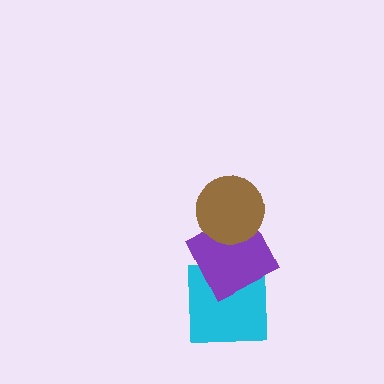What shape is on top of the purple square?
The brown circle is on top of the purple square.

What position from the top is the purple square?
The purple square is 2nd from the top.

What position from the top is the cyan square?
The cyan square is 3rd from the top.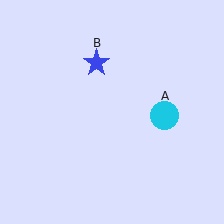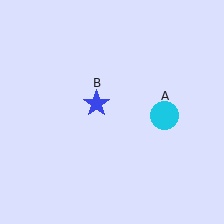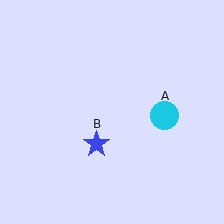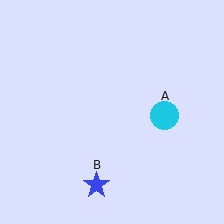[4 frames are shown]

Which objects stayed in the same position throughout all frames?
Cyan circle (object A) remained stationary.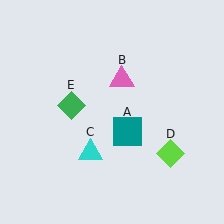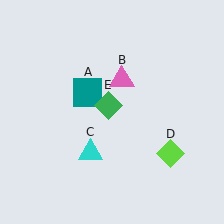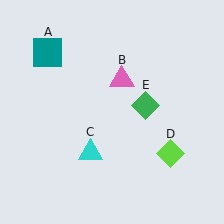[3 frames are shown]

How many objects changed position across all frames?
2 objects changed position: teal square (object A), green diamond (object E).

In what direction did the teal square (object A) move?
The teal square (object A) moved up and to the left.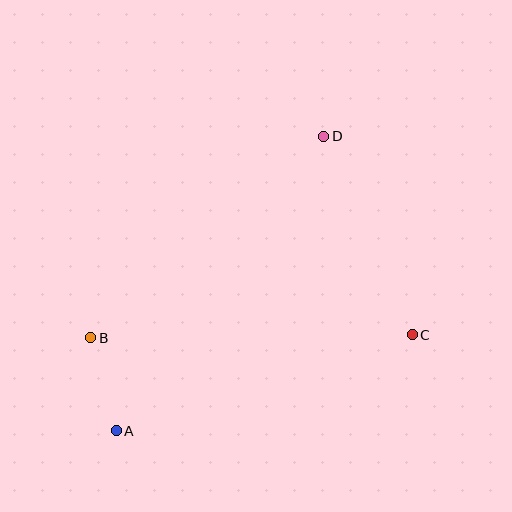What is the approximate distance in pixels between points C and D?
The distance between C and D is approximately 217 pixels.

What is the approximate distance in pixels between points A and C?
The distance between A and C is approximately 311 pixels.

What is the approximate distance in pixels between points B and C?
The distance between B and C is approximately 322 pixels.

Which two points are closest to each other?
Points A and B are closest to each other.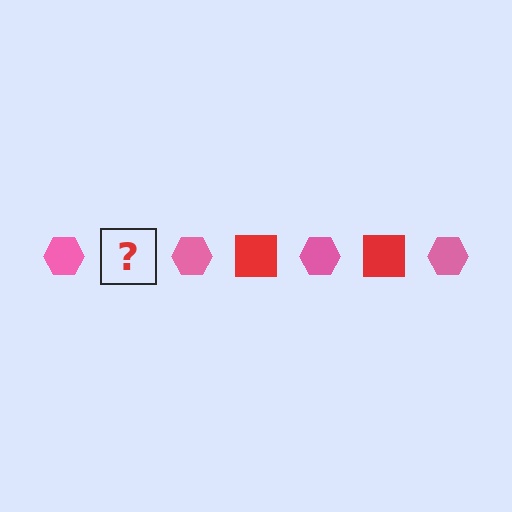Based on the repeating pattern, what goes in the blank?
The blank should be a red square.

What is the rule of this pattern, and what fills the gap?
The rule is that the pattern alternates between pink hexagon and red square. The gap should be filled with a red square.